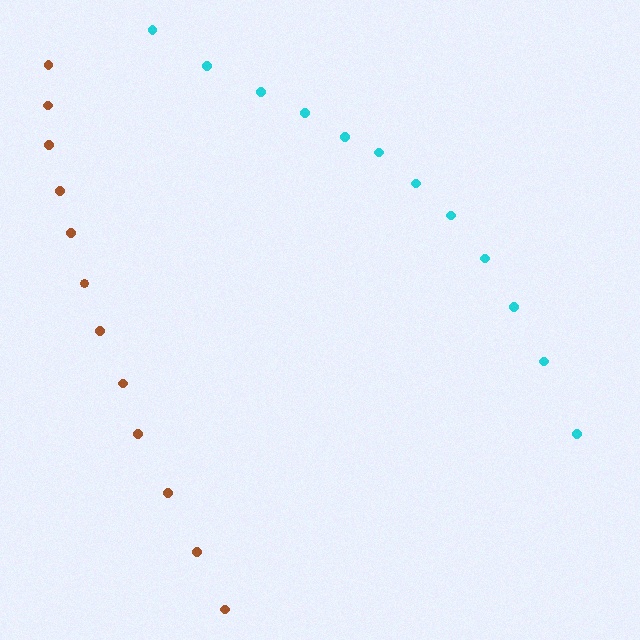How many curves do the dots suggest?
There are 2 distinct paths.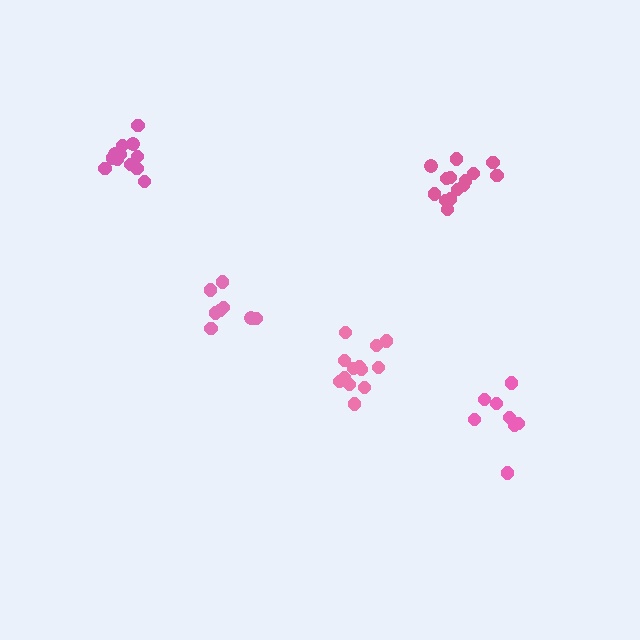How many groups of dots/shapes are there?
There are 5 groups.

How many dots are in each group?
Group 1: 14 dots, Group 2: 13 dots, Group 3: 8 dots, Group 4: 8 dots, Group 5: 12 dots (55 total).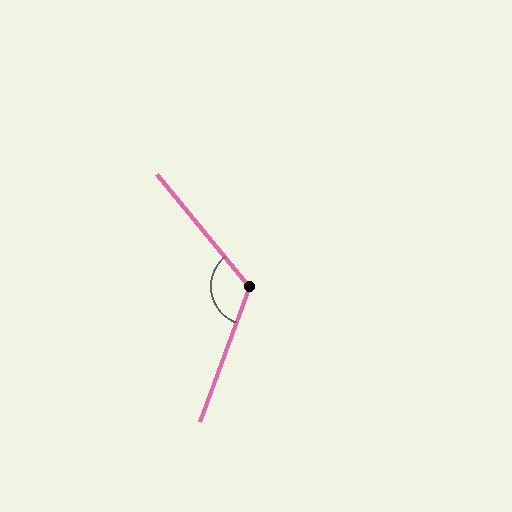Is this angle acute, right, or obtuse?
It is obtuse.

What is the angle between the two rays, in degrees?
Approximately 121 degrees.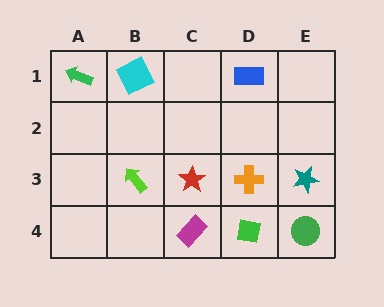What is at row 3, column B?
A lime arrow.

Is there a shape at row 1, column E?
No, that cell is empty.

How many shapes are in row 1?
3 shapes.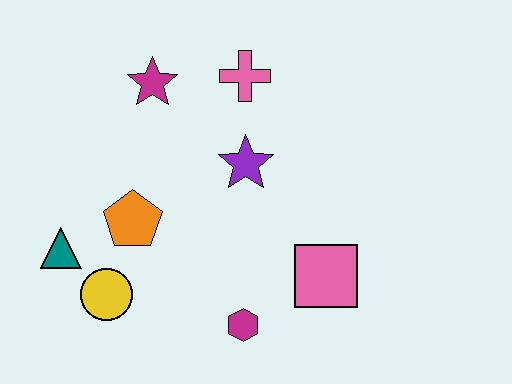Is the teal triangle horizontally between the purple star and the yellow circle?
No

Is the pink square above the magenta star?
No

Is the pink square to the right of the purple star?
Yes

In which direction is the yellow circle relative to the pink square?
The yellow circle is to the left of the pink square.